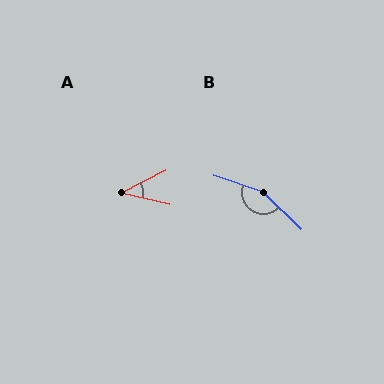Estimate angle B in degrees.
Approximately 153 degrees.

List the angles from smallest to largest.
A (40°), B (153°).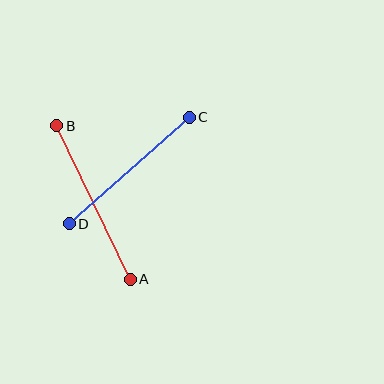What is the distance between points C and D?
The distance is approximately 161 pixels.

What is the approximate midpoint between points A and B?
The midpoint is at approximately (93, 203) pixels.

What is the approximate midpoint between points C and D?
The midpoint is at approximately (129, 171) pixels.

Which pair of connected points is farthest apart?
Points A and B are farthest apart.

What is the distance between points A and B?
The distance is approximately 170 pixels.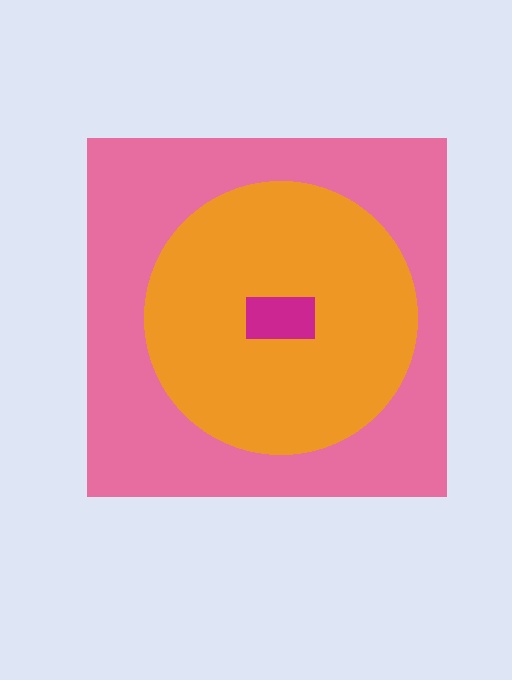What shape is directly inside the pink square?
The orange circle.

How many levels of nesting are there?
3.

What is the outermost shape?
The pink square.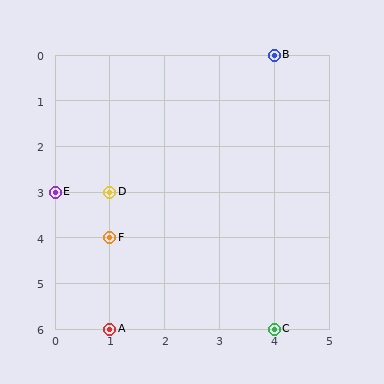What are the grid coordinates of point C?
Point C is at grid coordinates (4, 6).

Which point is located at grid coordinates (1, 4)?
Point F is at (1, 4).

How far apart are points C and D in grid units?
Points C and D are 3 columns and 3 rows apart (about 4.2 grid units diagonally).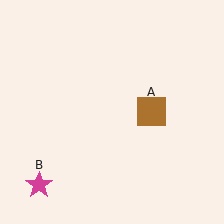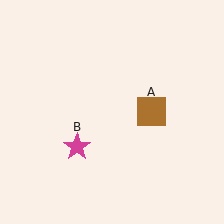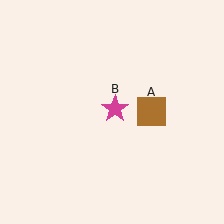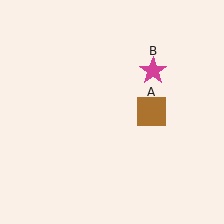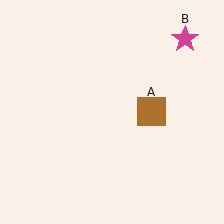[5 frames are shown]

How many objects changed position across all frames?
1 object changed position: magenta star (object B).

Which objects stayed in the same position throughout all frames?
Brown square (object A) remained stationary.